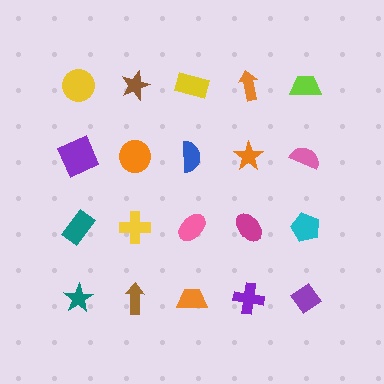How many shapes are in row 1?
5 shapes.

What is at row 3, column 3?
A pink ellipse.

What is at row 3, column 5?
A cyan pentagon.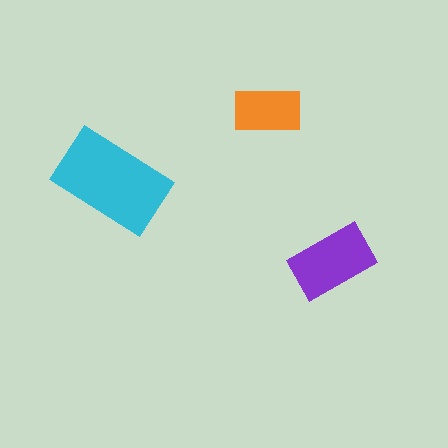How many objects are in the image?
There are 3 objects in the image.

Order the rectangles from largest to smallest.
the cyan one, the purple one, the orange one.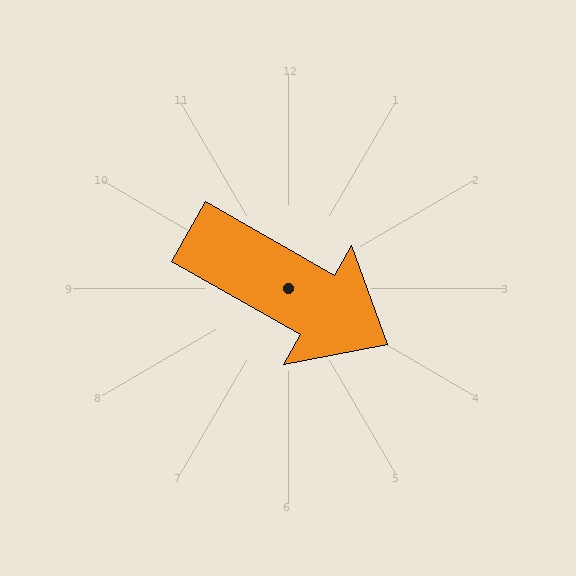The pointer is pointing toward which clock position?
Roughly 4 o'clock.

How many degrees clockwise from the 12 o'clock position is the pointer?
Approximately 120 degrees.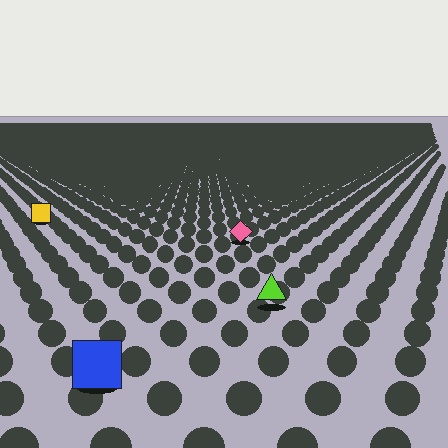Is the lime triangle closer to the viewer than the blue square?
No. The blue square is closer — you can tell from the texture gradient: the ground texture is coarser near it.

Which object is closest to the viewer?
The blue square is closest. The texture marks near it are larger and more spread out.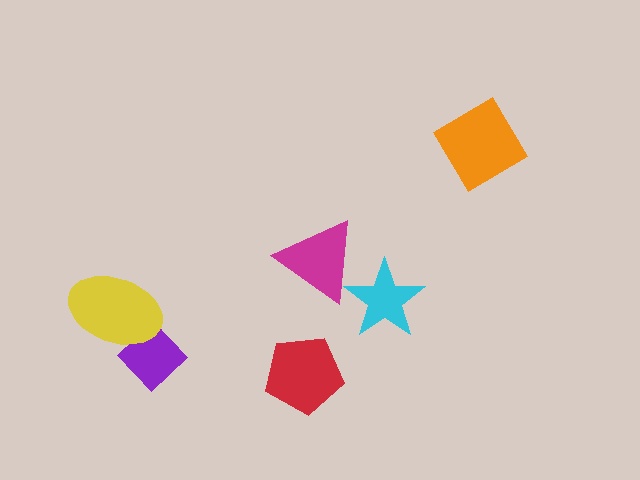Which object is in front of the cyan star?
The magenta triangle is in front of the cyan star.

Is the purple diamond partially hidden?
Yes, it is partially covered by another shape.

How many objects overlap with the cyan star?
1 object overlaps with the cyan star.